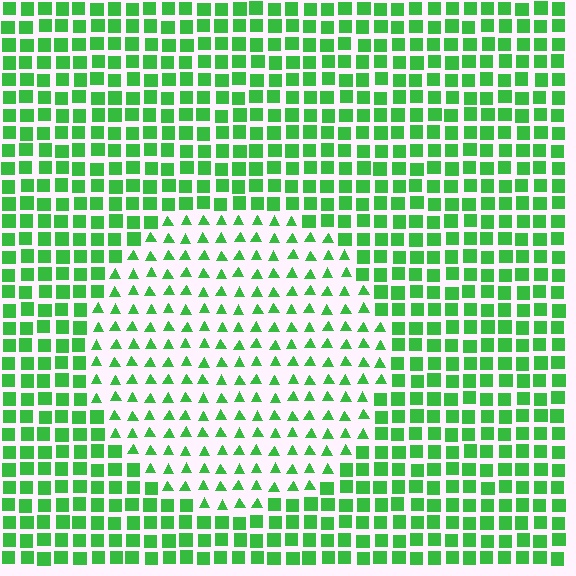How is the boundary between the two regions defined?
The boundary is defined by a change in element shape: triangles inside vs. squares outside. All elements share the same color and spacing.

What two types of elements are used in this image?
The image uses triangles inside the circle region and squares outside it.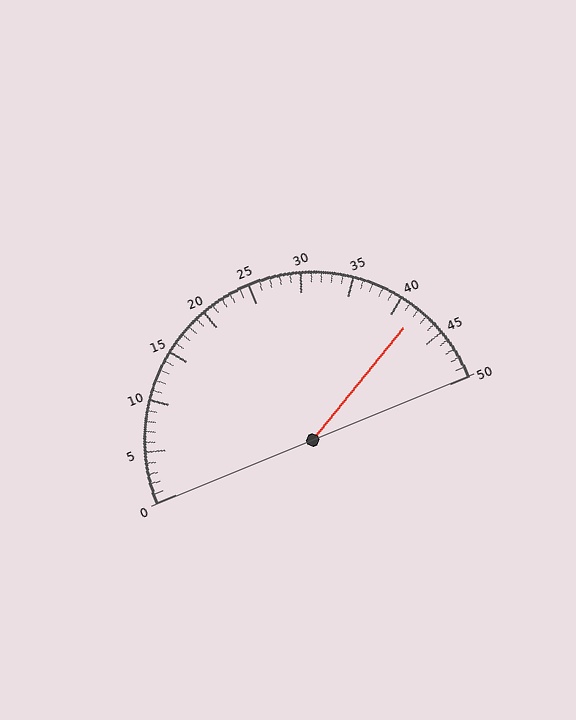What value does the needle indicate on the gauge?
The needle indicates approximately 42.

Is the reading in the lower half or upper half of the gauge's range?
The reading is in the upper half of the range (0 to 50).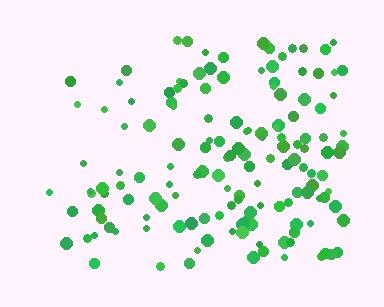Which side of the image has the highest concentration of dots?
The right.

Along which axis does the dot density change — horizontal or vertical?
Horizontal.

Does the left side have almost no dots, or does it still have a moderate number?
Still a moderate number, just noticeably fewer than the right.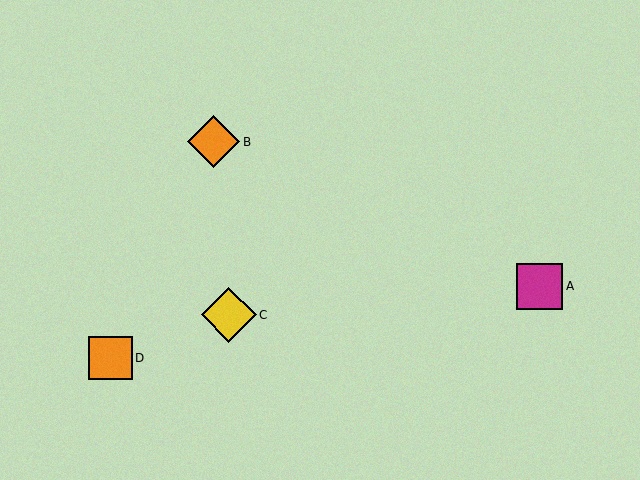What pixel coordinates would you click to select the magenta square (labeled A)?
Click at (540, 286) to select the magenta square A.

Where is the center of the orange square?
The center of the orange square is at (111, 358).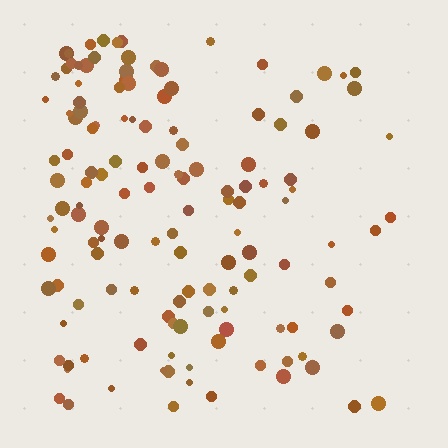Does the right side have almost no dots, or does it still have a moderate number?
Still a moderate number, just noticeably fewer than the left.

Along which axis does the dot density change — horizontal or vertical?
Horizontal.